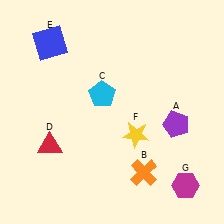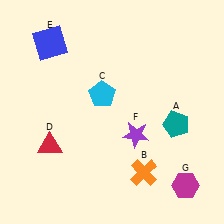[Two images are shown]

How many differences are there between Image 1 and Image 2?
There are 2 differences between the two images.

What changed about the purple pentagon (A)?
In Image 1, A is purple. In Image 2, it changed to teal.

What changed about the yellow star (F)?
In Image 1, F is yellow. In Image 2, it changed to purple.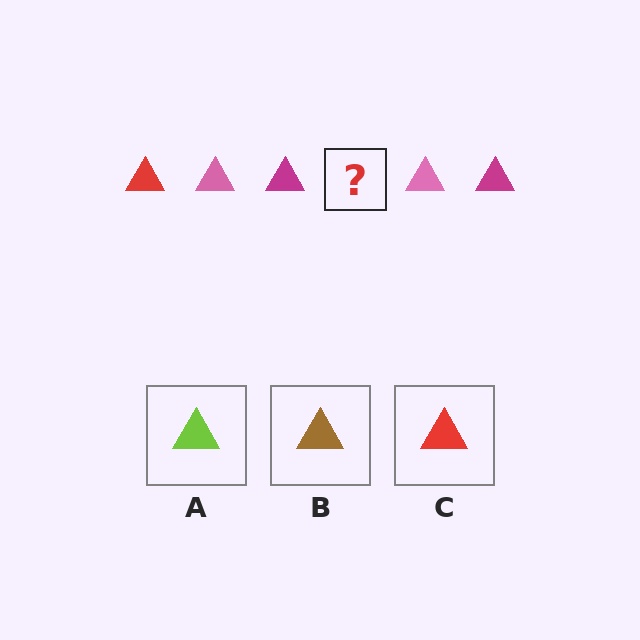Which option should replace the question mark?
Option C.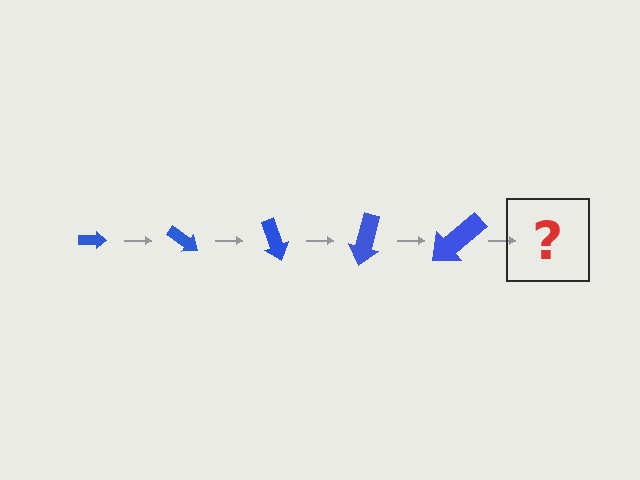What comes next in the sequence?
The next element should be an arrow, larger than the previous one and rotated 175 degrees from the start.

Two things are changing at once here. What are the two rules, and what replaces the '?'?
The two rules are that the arrow grows larger each step and it rotates 35 degrees each step. The '?' should be an arrow, larger than the previous one and rotated 175 degrees from the start.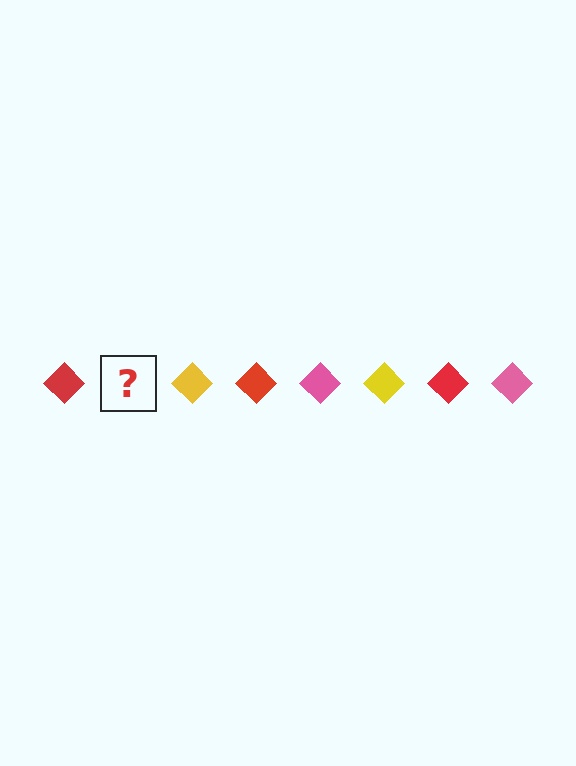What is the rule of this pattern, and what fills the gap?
The rule is that the pattern cycles through red, pink, yellow diamonds. The gap should be filled with a pink diamond.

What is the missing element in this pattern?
The missing element is a pink diamond.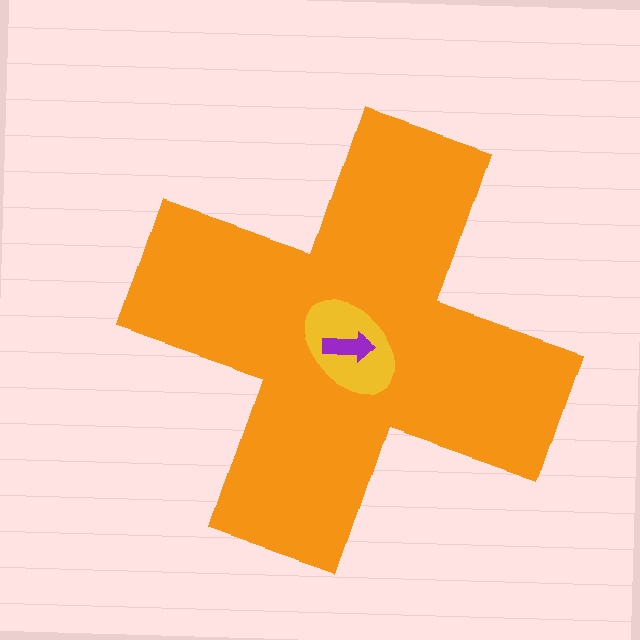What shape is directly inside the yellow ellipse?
The purple arrow.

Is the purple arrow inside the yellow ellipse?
Yes.